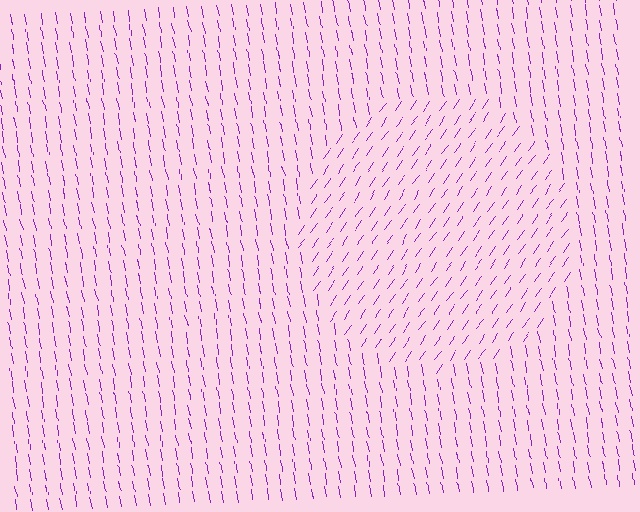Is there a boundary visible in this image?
Yes, there is a texture boundary formed by a change in line orientation.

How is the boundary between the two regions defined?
The boundary is defined purely by a change in line orientation (approximately 45 degrees difference). All lines are the same color and thickness.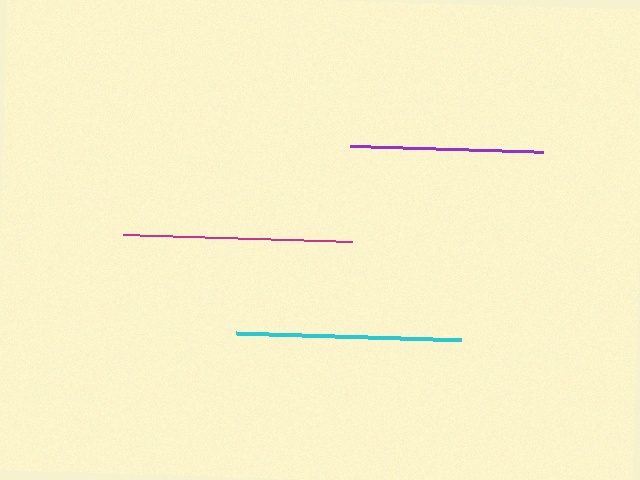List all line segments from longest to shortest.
From longest to shortest: magenta, cyan, purple.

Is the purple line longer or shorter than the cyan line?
The cyan line is longer than the purple line.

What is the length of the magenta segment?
The magenta segment is approximately 229 pixels long.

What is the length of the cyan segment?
The cyan segment is approximately 225 pixels long.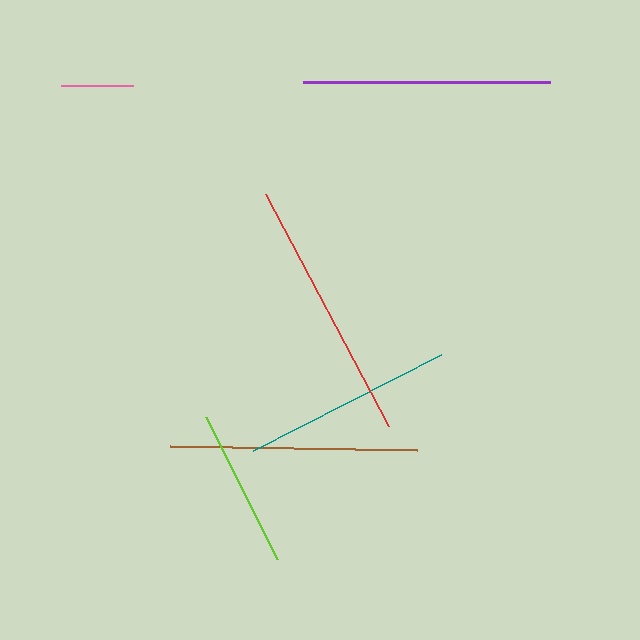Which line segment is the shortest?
The pink line is the shortest at approximately 72 pixels.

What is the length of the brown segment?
The brown segment is approximately 248 pixels long.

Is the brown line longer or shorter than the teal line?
The brown line is longer than the teal line.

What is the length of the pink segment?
The pink segment is approximately 72 pixels long.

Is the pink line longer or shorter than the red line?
The red line is longer than the pink line.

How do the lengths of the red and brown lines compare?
The red and brown lines are approximately the same length.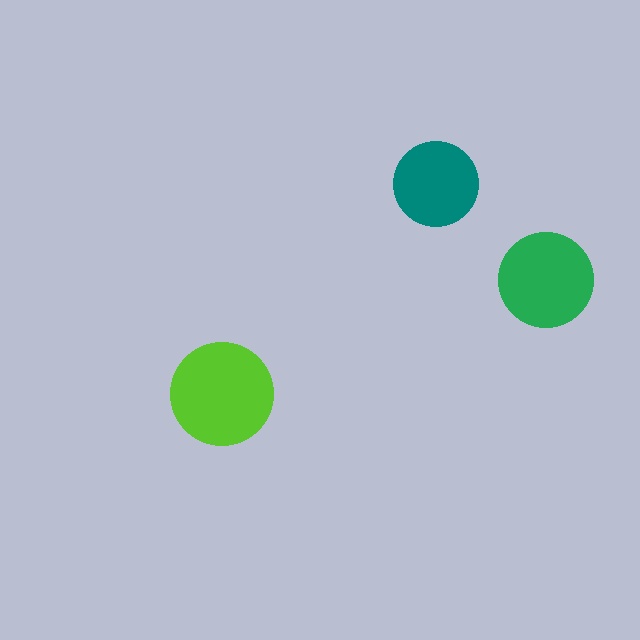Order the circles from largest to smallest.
the lime one, the green one, the teal one.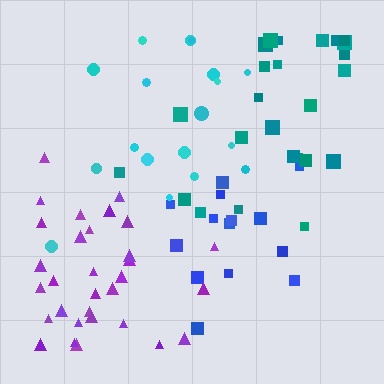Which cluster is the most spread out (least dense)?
Teal.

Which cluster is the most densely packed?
Purple.